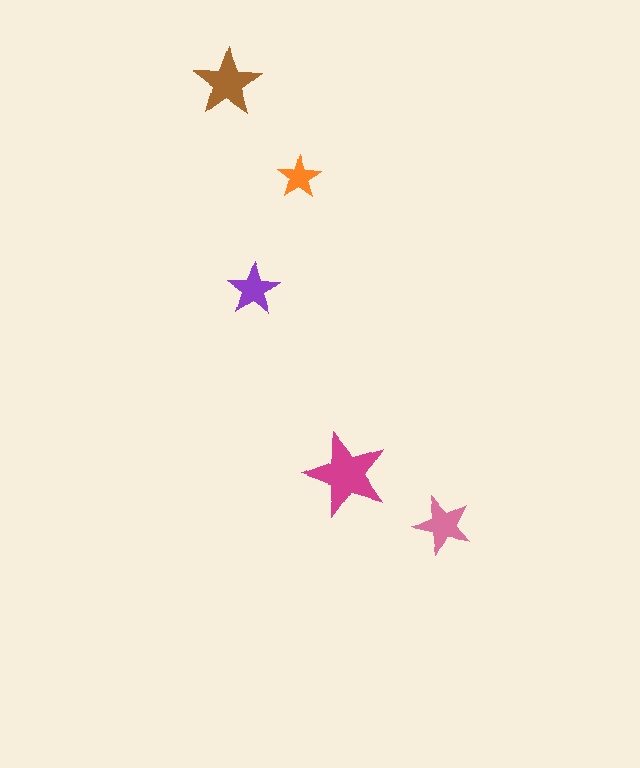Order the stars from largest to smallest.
the magenta one, the brown one, the pink one, the purple one, the orange one.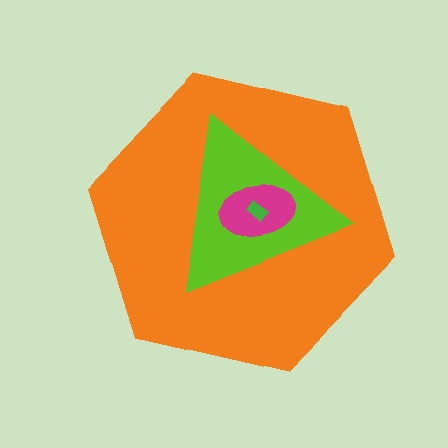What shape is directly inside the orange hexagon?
The lime triangle.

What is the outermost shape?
The orange hexagon.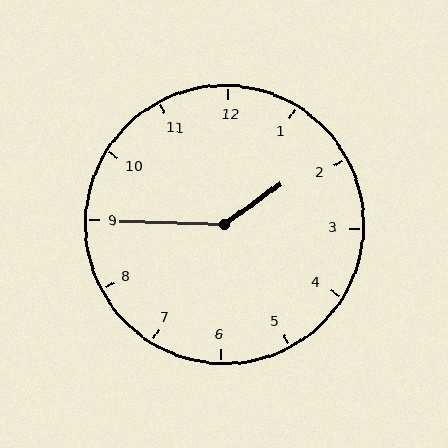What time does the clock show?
1:45.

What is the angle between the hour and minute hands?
Approximately 142 degrees.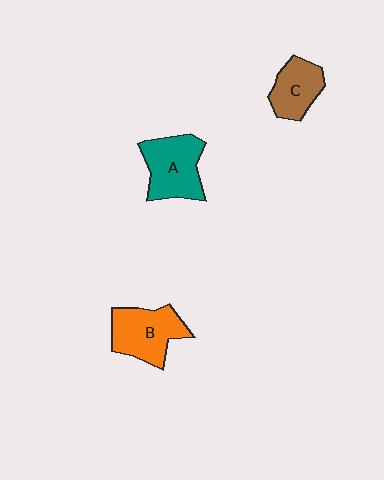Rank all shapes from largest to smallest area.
From largest to smallest: A (teal), B (orange), C (brown).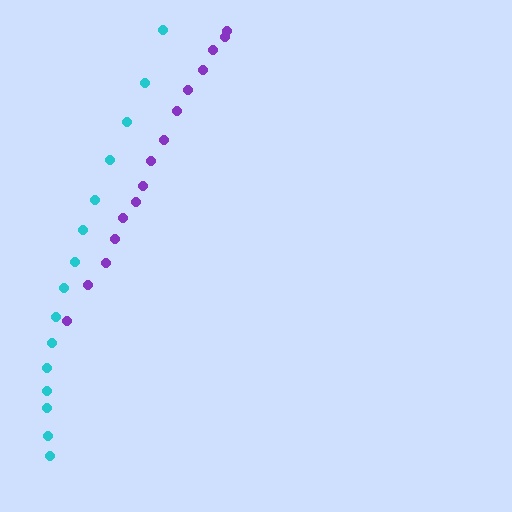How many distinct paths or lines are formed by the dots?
There are 2 distinct paths.